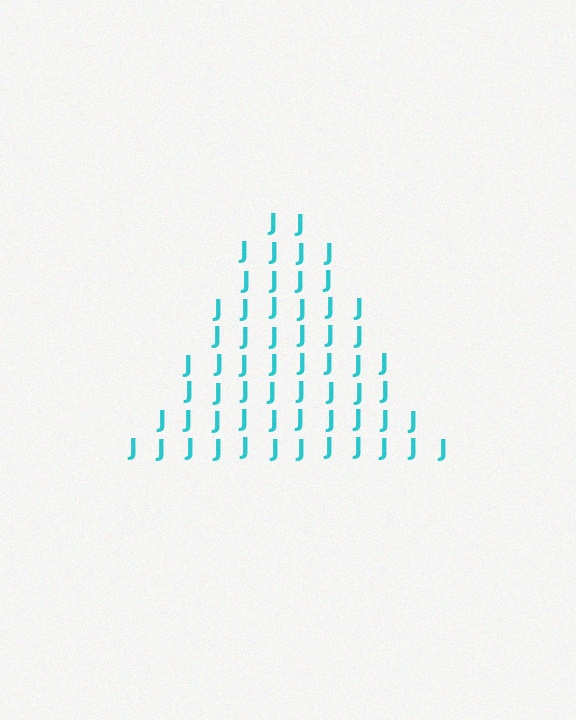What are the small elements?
The small elements are letter J's.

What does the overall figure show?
The overall figure shows a triangle.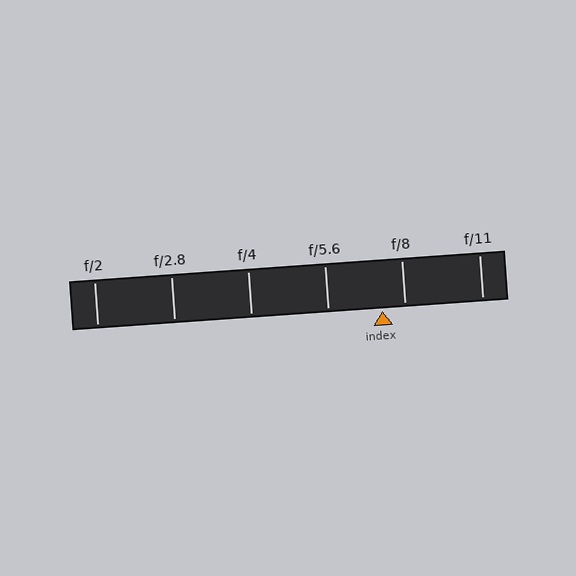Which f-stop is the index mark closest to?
The index mark is closest to f/8.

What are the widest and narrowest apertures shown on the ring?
The widest aperture shown is f/2 and the narrowest is f/11.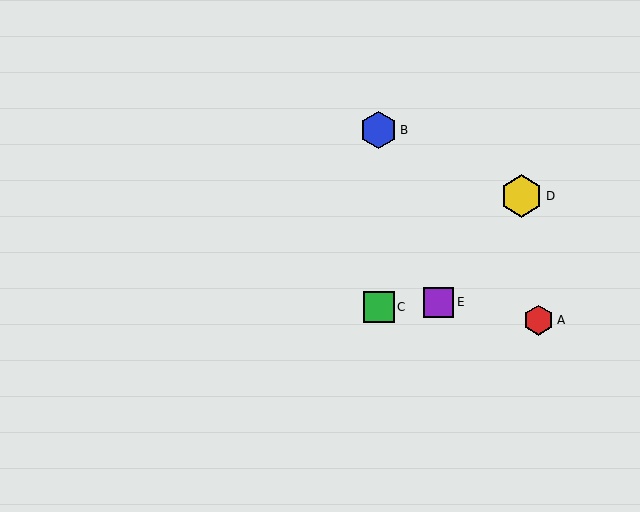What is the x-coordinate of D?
Object D is at x≈521.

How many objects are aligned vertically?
2 objects (B, C) are aligned vertically.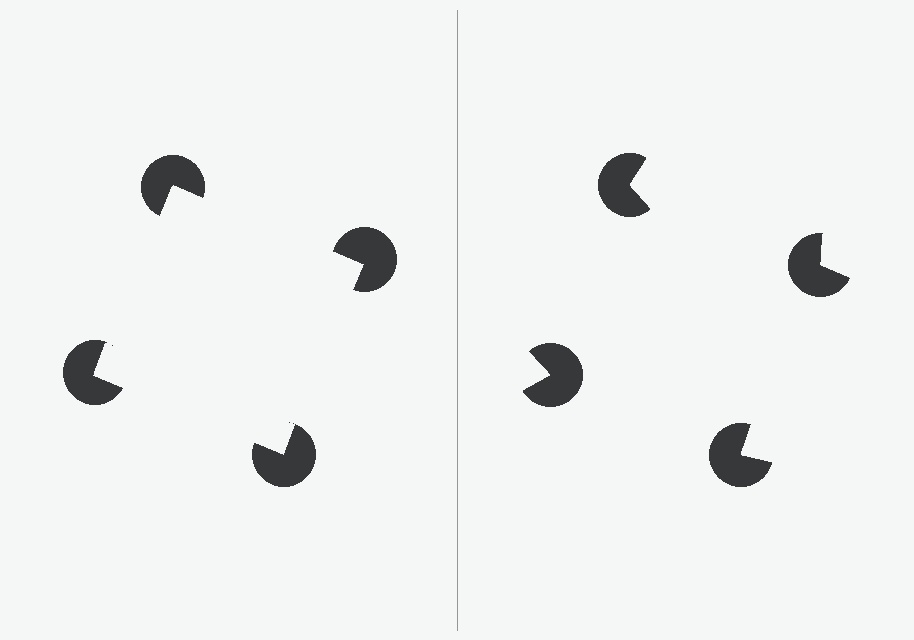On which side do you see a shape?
An illusory square appears on the left side. On the right side the wedge cuts are rotated, so no coherent shape forms.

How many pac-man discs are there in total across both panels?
8 — 4 on each side.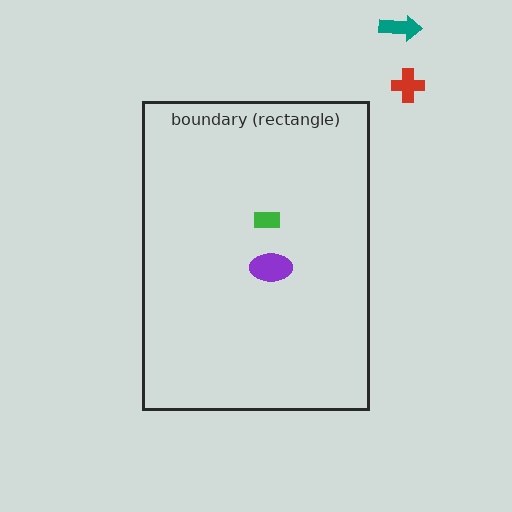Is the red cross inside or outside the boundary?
Outside.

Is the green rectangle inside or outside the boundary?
Inside.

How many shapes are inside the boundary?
2 inside, 2 outside.